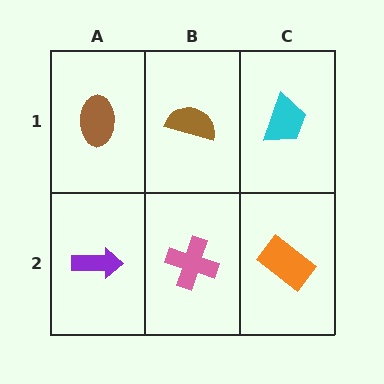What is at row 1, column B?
A brown semicircle.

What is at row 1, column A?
A brown ellipse.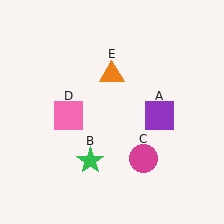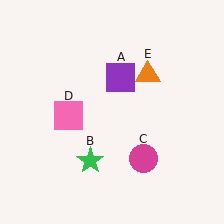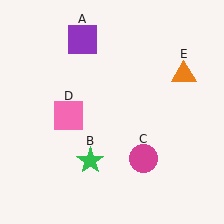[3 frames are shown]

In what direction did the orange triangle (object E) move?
The orange triangle (object E) moved right.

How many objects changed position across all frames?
2 objects changed position: purple square (object A), orange triangle (object E).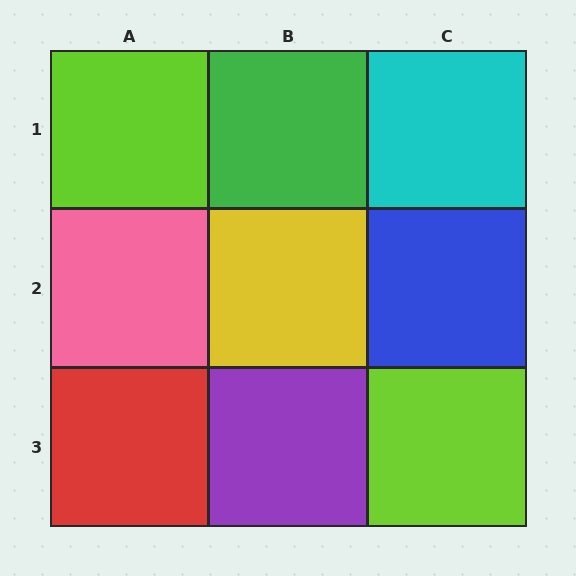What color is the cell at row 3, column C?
Lime.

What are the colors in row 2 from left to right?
Pink, yellow, blue.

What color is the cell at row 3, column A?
Red.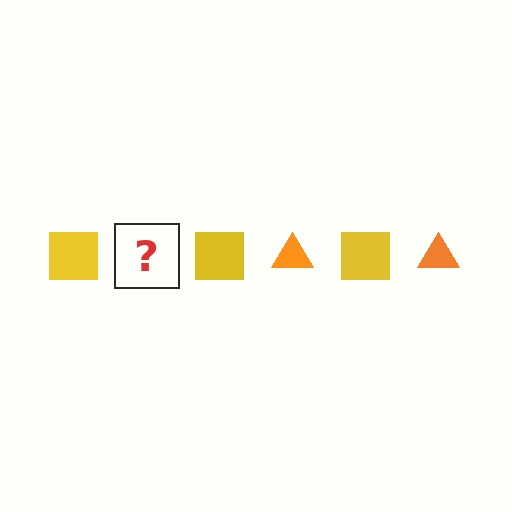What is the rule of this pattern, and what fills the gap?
The rule is that the pattern alternates between yellow square and orange triangle. The gap should be filled with an orange triangle.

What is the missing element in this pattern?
The missing element is an orange triangle.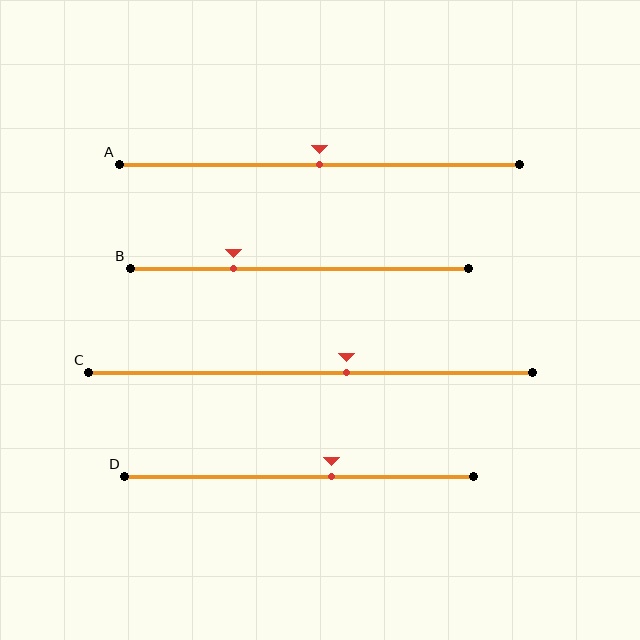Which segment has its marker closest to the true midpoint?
Segment A has its marker closest to the true midpoint.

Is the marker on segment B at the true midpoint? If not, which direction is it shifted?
No, the marker on segment B is shifted to the left by about 19% of the segment length.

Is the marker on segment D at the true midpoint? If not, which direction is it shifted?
No, the marker on segment D is shifted to the right by about 9% of the segment length.